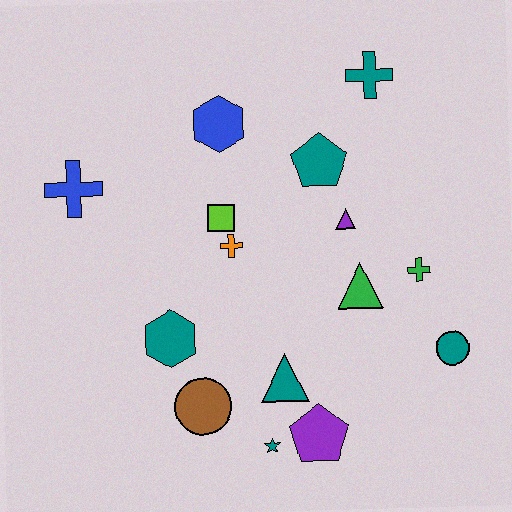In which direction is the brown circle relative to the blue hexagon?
The brown circle is below the blue hexagon.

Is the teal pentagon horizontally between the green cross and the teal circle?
No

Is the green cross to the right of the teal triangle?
Yes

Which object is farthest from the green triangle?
The blue cross is farthest from the green triangle.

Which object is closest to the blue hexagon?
The lime square is closest to the blue hexagon.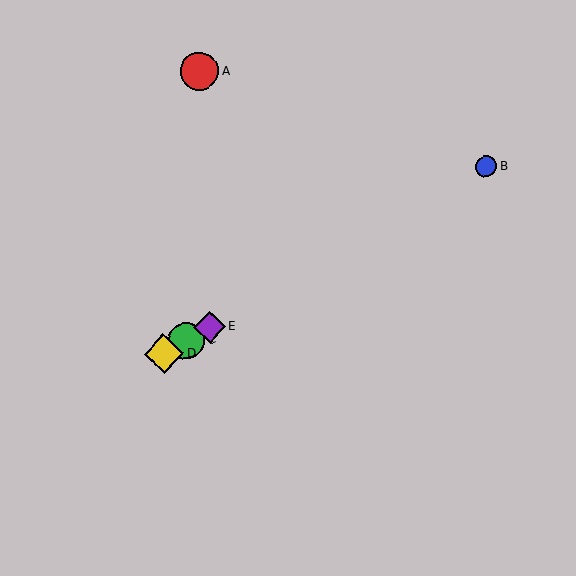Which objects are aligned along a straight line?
Objects B, C, D, E are aligned along a straight line.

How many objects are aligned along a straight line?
4 objects (B, C, D, E) are aligned along a straight line.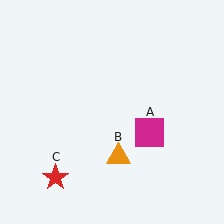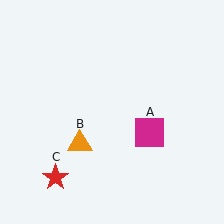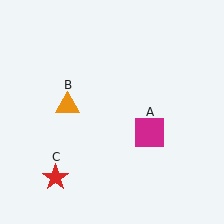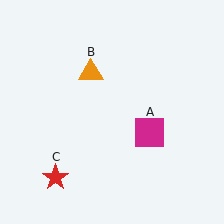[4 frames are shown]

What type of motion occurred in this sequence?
The orange triangle (object B) rotated clockwise around the center of the scene.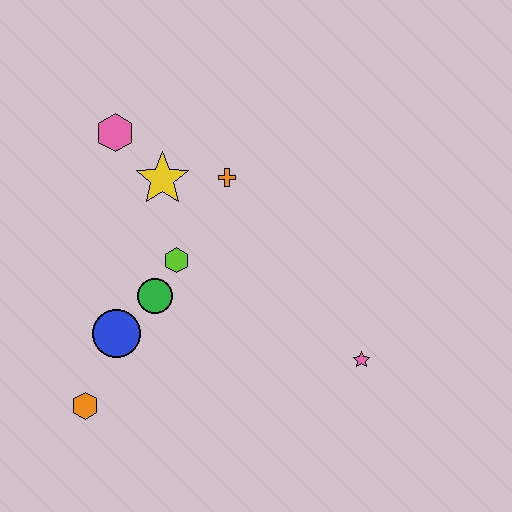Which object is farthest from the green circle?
The pink star is farthest from the green circle.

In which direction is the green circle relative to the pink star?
The green circle is to the left of the pink star.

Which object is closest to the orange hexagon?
The blue circle is closest to the orange hexagon.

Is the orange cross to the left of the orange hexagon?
No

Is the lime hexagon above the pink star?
Yes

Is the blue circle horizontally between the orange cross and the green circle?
No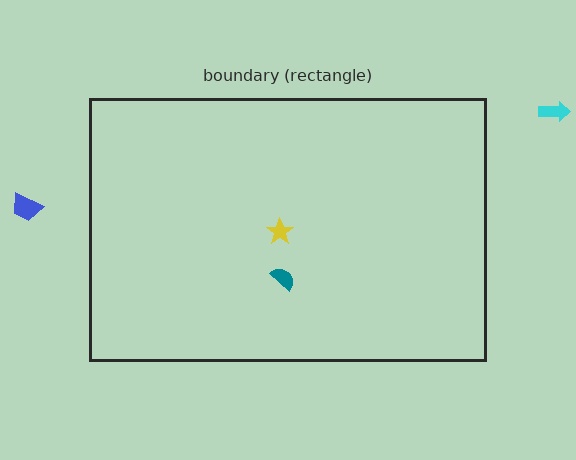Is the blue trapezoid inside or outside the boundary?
Outside.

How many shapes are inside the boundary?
2 inside, 2 outside.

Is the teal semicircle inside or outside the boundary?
Inside.